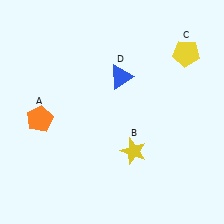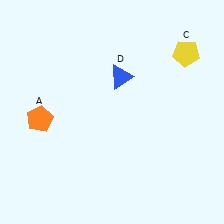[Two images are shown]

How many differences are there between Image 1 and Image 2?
There is 1 difference between the two images.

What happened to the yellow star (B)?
The yellow star (B) was removed in Image 2. It was in the bottom-right area of Image 1.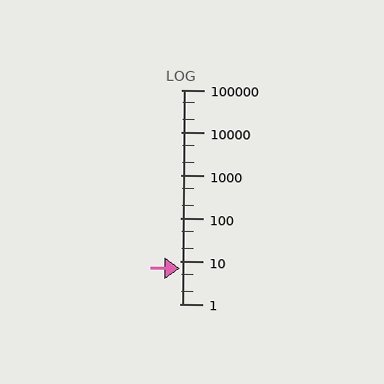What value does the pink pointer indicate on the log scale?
The pointer indicates approximately 6.7.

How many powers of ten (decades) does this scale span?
The scale spans 5 decades, from 1 to 100000.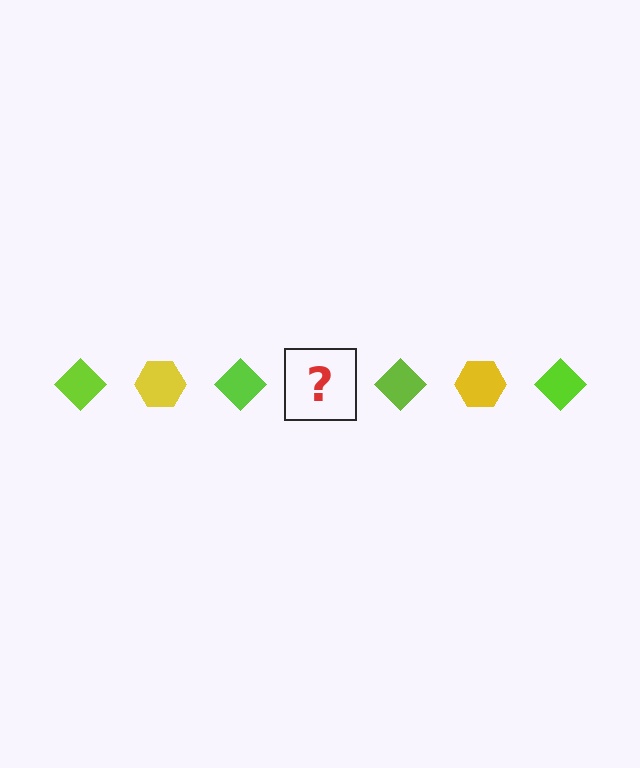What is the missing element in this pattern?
The missing element is a yellow hexagon.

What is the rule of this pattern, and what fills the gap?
The rule is that the pattern alternates between lime diamond and yellow hexagon. The gap should be filled with a yellow hexagon.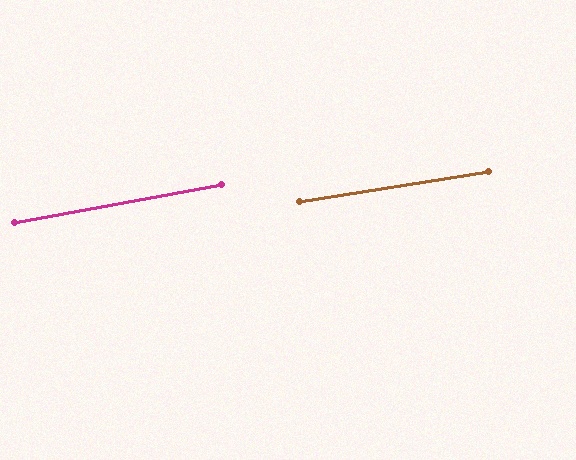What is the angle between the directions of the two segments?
Approximately 1 degree.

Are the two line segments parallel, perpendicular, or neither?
Parallel — their directions differ by only 1.3°.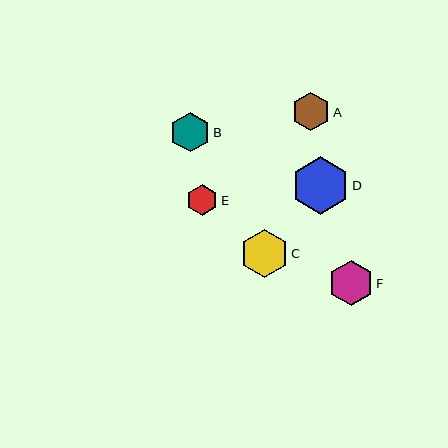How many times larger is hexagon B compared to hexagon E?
Hexagon B is approximately 1.3 times the size of hexagon E.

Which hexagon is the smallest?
Hexagon E is the smallest with a size of approximately 31 pixels.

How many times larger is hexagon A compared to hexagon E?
Hexagon A is approximately 1.2 times the size of hexagon E.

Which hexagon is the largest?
Hexagon D is the largest with a size of approximately 58 pixels.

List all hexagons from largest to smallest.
From largest to smallest: D, C, F, B, A, E.